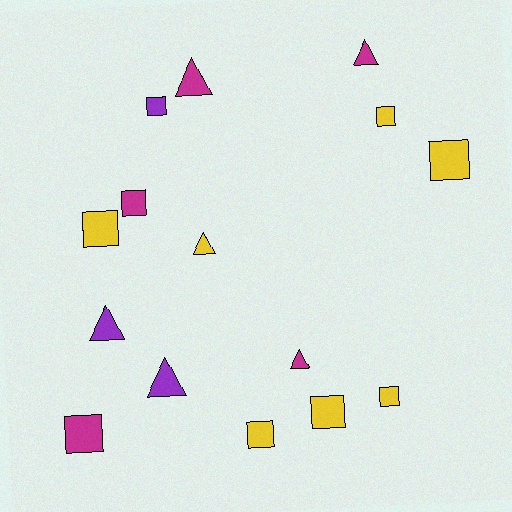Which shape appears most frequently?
Square, with 9 objects.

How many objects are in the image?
There are 15 objects.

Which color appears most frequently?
Yellow, with 7 objects.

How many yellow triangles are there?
There is 1 yellow triangle.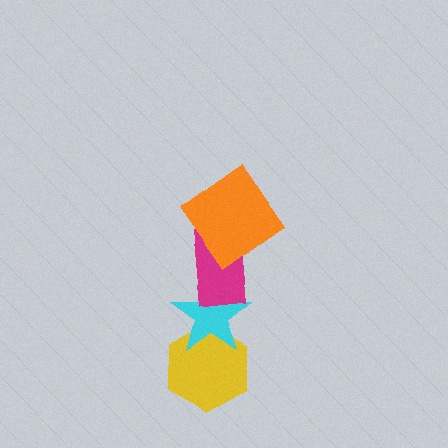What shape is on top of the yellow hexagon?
The cyan star is on top of the yellow hexagon.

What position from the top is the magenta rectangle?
The magenta rectangle is 2nd from the top.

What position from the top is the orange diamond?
The orange diamond is 1st from the top.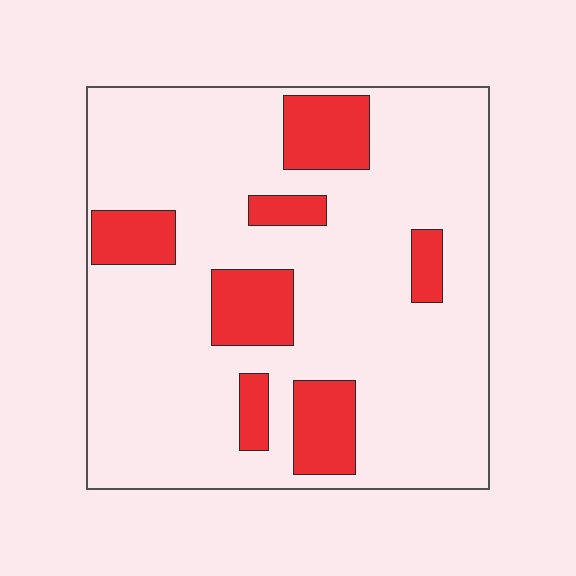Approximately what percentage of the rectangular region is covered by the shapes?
Approximately 20%.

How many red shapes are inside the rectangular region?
7.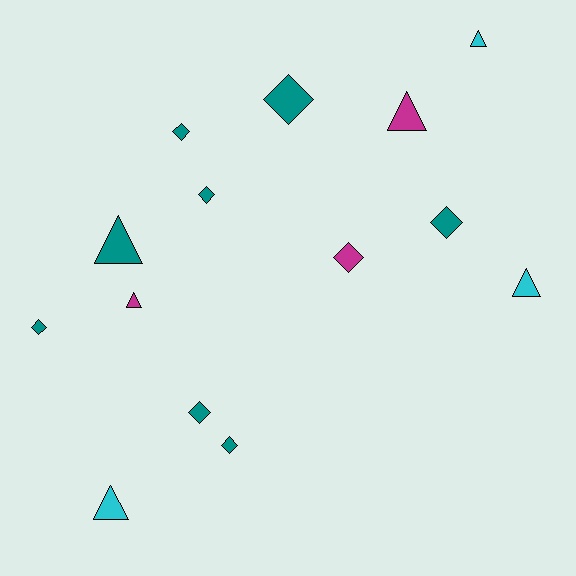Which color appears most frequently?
Teal, with 8 objects.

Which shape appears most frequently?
Diamond, with 8 objects.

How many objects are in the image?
There are 14 objects.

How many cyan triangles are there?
There are 3 cyan triangles.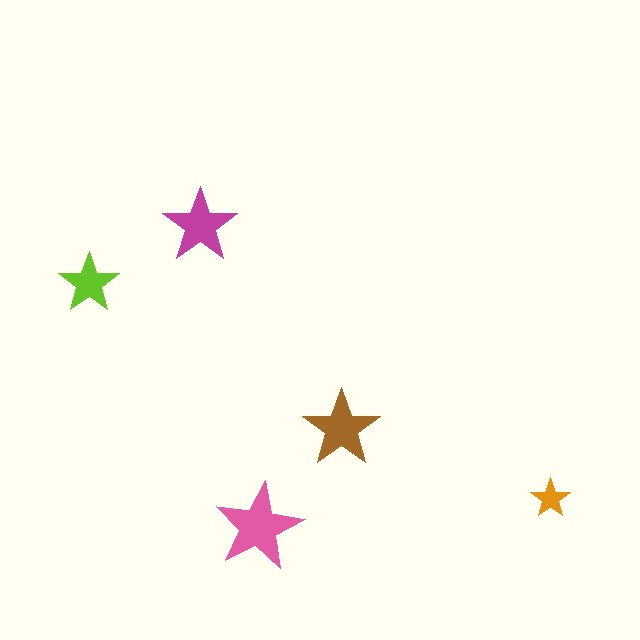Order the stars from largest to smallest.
the pink one, the brown one, the magenta one, the lime one, the orange one.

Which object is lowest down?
The pink star is bottommost.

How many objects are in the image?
There are 5 objects in the image.